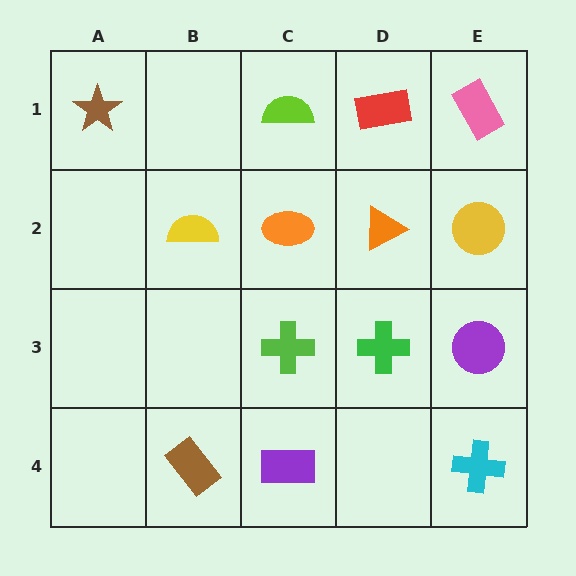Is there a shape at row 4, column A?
No, that cell is empty.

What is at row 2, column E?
A yellow circle.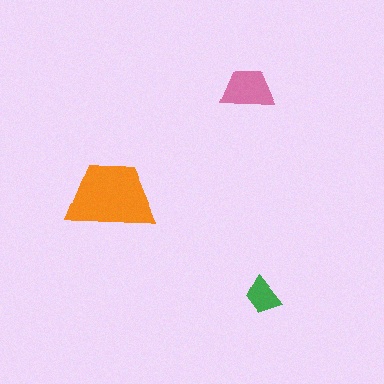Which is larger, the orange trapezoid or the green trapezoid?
The orange one.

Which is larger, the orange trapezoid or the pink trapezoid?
The orange one.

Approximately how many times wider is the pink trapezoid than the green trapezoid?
About 1.5 times wider.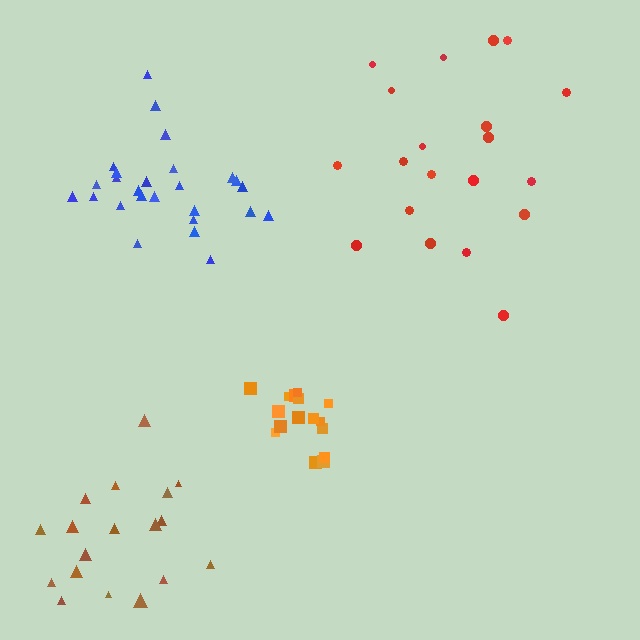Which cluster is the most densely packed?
Orange.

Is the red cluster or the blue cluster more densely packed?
Blue.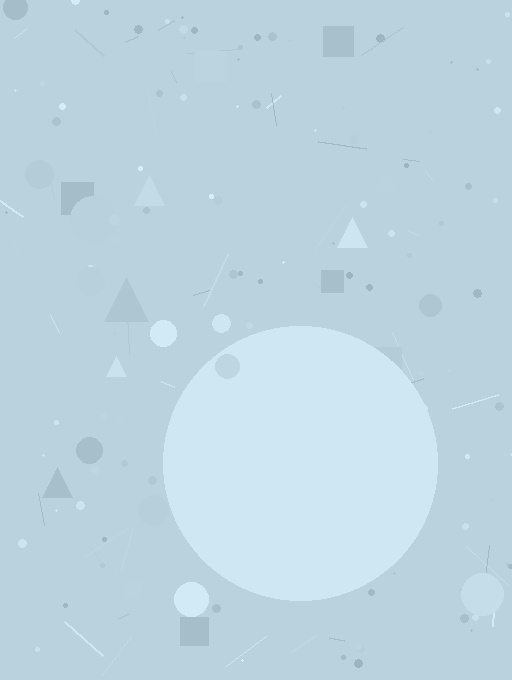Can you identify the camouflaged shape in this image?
The camouflaged shape is a circle.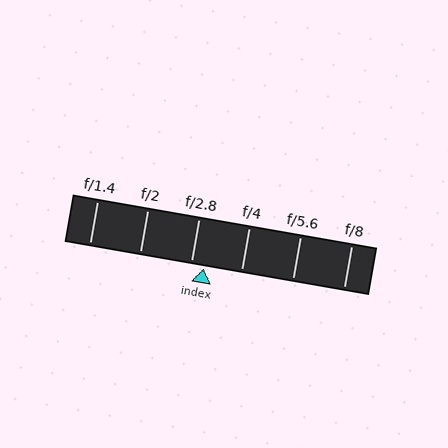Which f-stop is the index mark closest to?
The index mark is closest to f/2.8.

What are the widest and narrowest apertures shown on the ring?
The widest aperture shown is f/1.4 and the narrowest is f/8.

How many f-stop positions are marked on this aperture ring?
There are 6 f-stop positions marked.